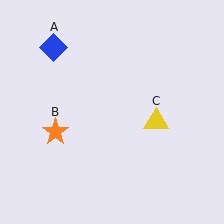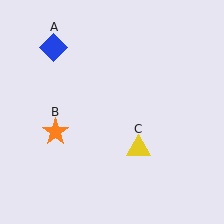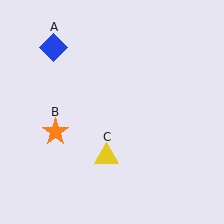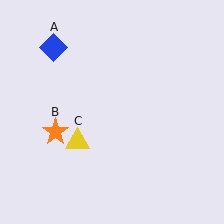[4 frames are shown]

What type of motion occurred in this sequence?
The yellow triangle (object C) rotated clockwise around the center of the scene.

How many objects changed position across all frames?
1 object changed position: yellow triangle (object C).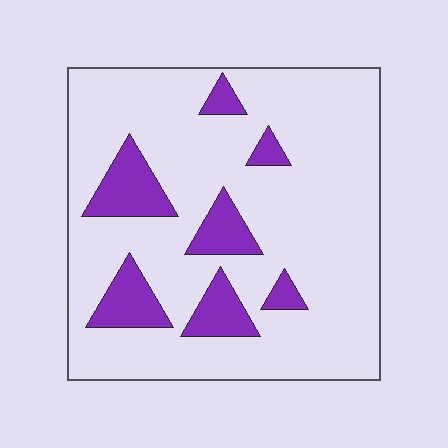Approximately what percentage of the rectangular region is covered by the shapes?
Approximately 15%.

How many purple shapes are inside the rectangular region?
7.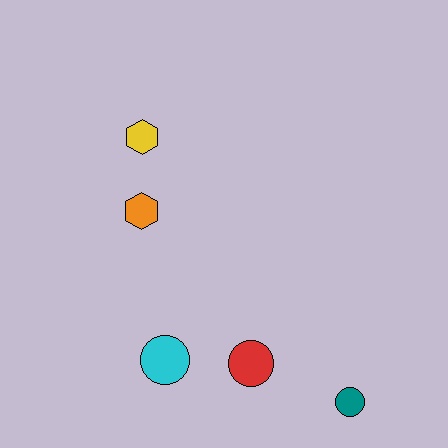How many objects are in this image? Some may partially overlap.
There are 5 objects.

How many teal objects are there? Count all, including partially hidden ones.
There is 1 teal object.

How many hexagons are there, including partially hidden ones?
There are 2 hexagons.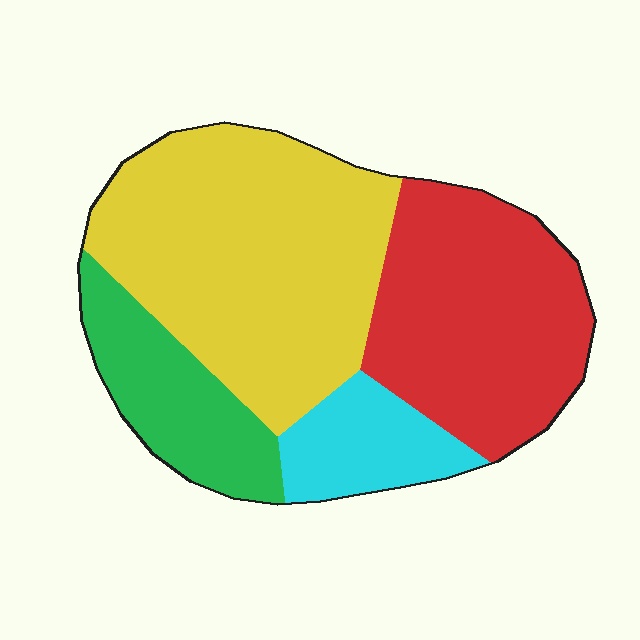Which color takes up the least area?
Cyan, at roughly 10%.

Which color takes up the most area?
Yellow, at roughly 45%.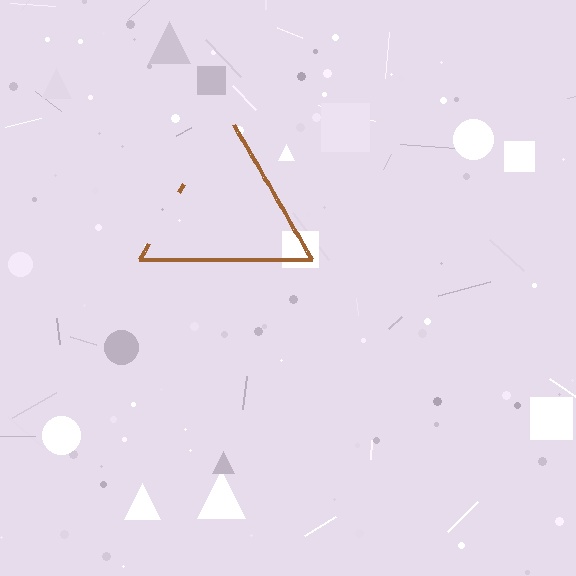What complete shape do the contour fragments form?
The contour fragments form a triangle.